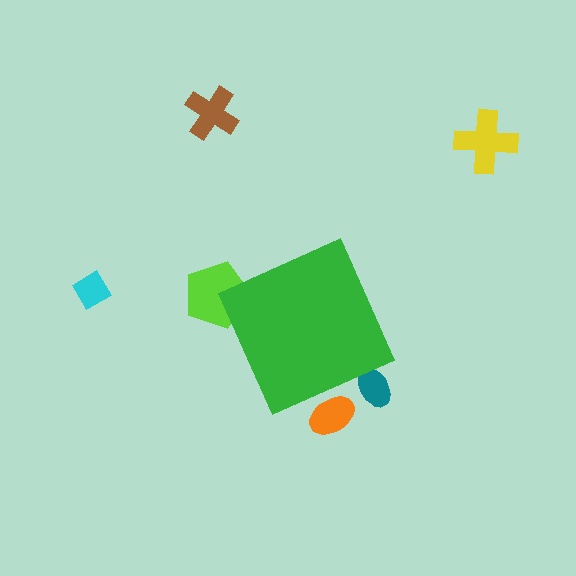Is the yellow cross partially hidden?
No, the yellow cross is fully visible.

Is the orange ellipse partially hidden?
Yes, the orange ellipse is partially hidden behind the green diamond.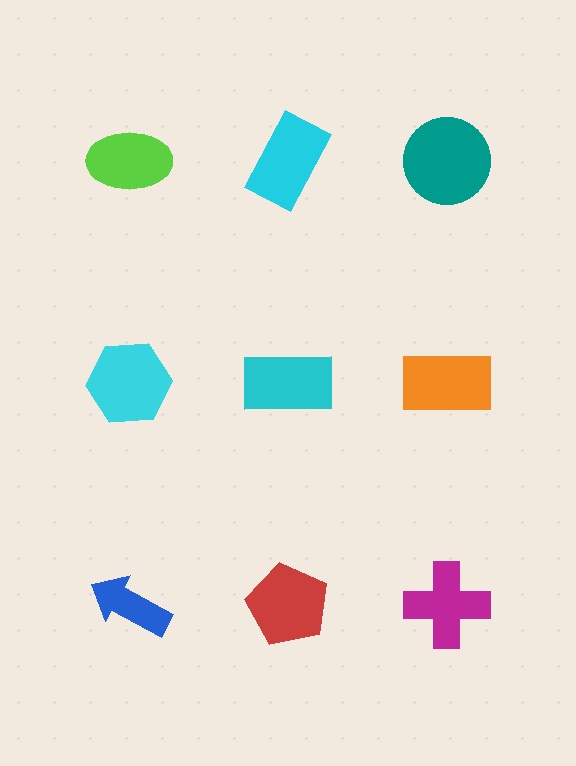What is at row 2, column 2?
A cyan rectangle.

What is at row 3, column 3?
A magenta cross.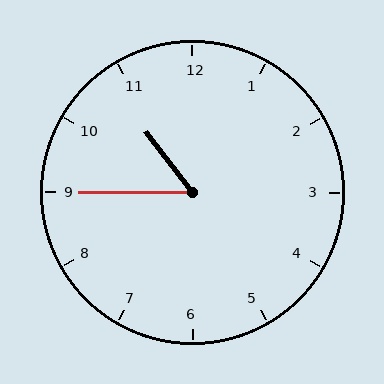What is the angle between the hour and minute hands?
Approximately 52 degrees.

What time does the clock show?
10:45.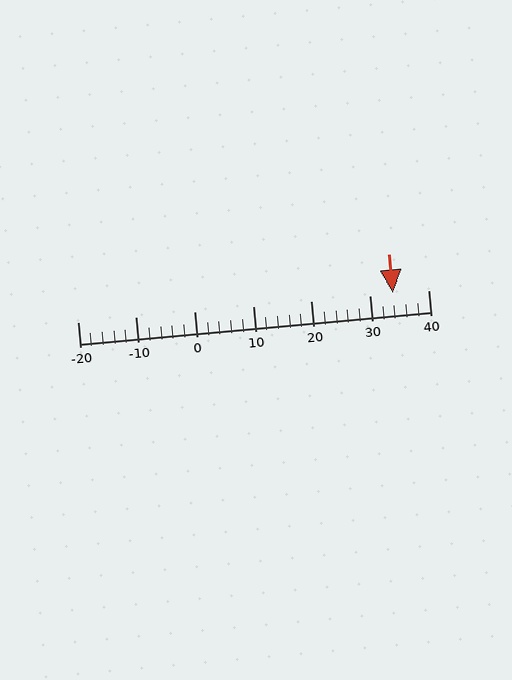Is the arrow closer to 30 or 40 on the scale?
The arrow is closer to 30.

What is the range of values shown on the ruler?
The ruler shows values from -20 to 40.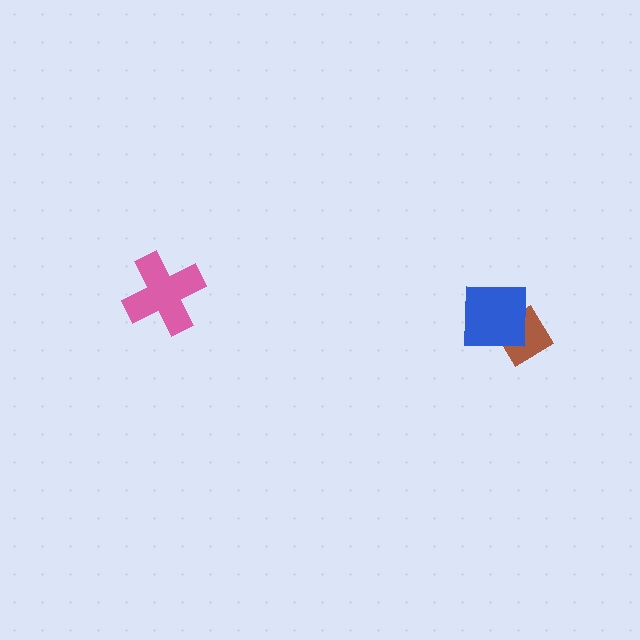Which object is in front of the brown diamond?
The blue square is in front of the brown diamond.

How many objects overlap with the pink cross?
0 objects overlap with the pink cross.